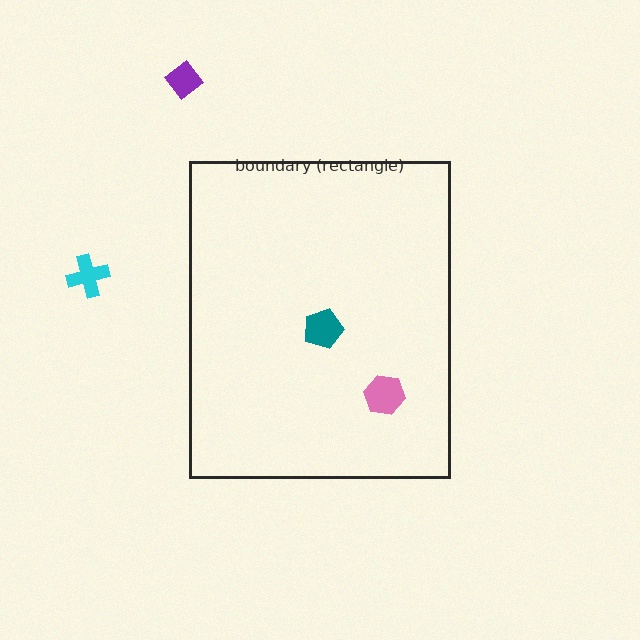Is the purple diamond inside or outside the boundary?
Outside.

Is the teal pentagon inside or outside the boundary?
Inside.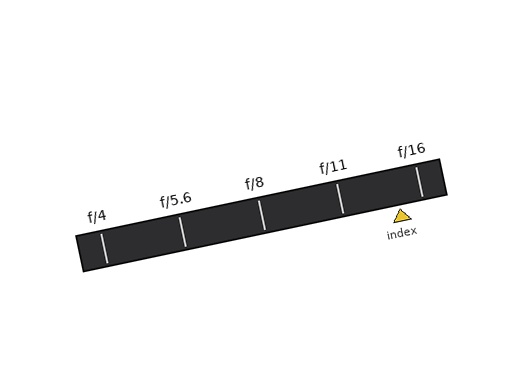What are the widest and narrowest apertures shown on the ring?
The widest aperture shown is f/4 and the narrowest is f/16.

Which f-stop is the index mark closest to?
The index mark is closest to f/16.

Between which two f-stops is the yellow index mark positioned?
The index mark is between f/11 and f/16.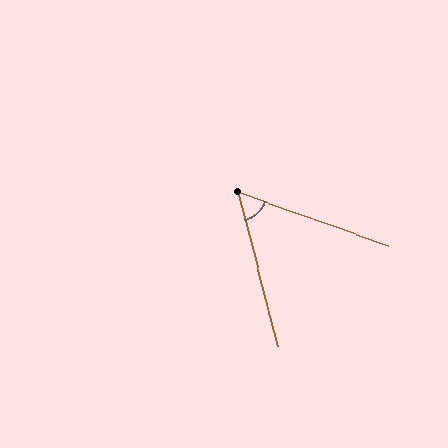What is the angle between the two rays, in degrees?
Approximately 56 degrees.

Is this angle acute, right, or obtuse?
It is acute.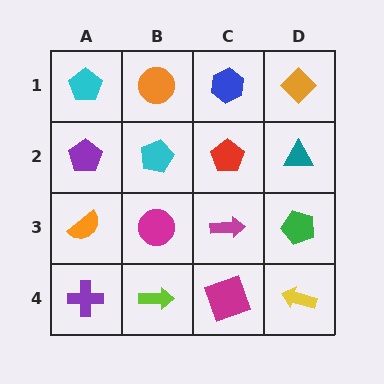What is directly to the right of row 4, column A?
A lime arrow.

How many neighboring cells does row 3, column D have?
3.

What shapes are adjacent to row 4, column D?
A green pentagon (row 3, column D), a magenta square (row 4, column C).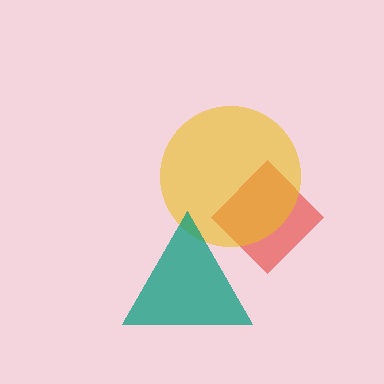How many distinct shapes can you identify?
There are 3 distinct shapes: a red diamond, a yellow circle, a teal triangle.